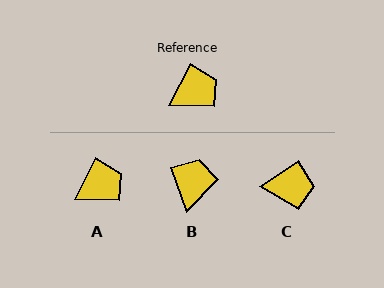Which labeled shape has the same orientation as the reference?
A.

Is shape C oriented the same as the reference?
No, it is off by about 29 degrees.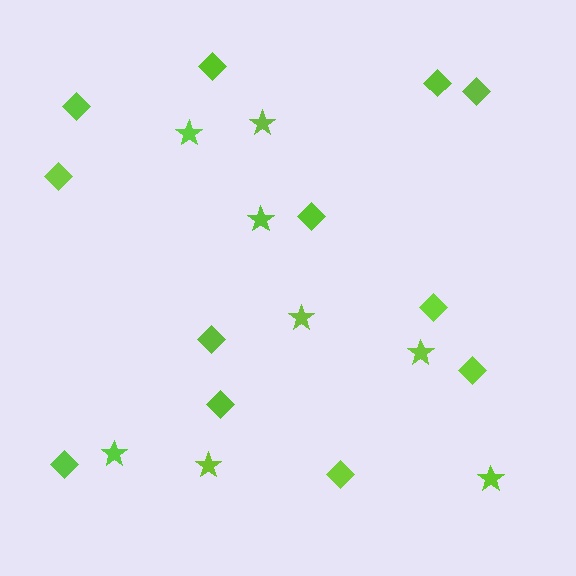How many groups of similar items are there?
There are 2 groups: one group of stars (8) and one group of diamonds (12).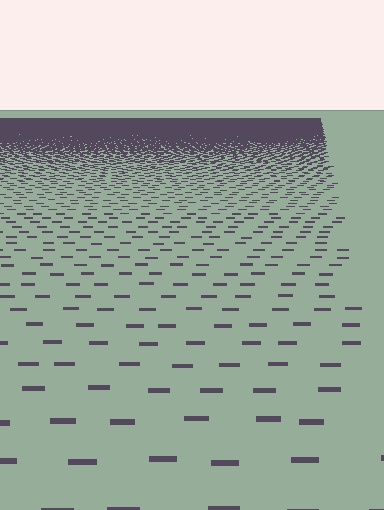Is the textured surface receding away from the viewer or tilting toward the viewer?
The surface is receding away from the viewer. Texture elements get smaller and denser toward the top.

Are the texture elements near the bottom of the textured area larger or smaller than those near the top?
Larger. Near the bottom, elements are closer to the viewer and appear at a bigger on-screen size.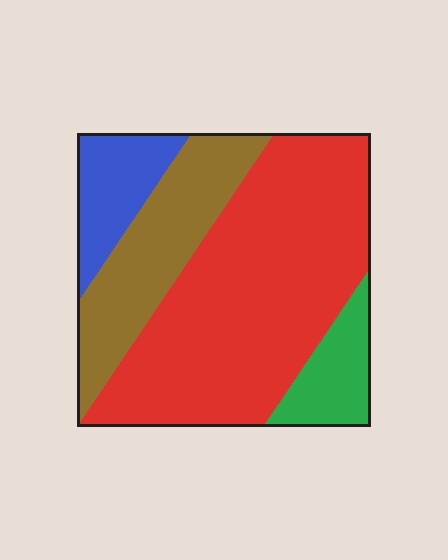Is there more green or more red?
Red.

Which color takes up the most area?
Red, at roughly 55%.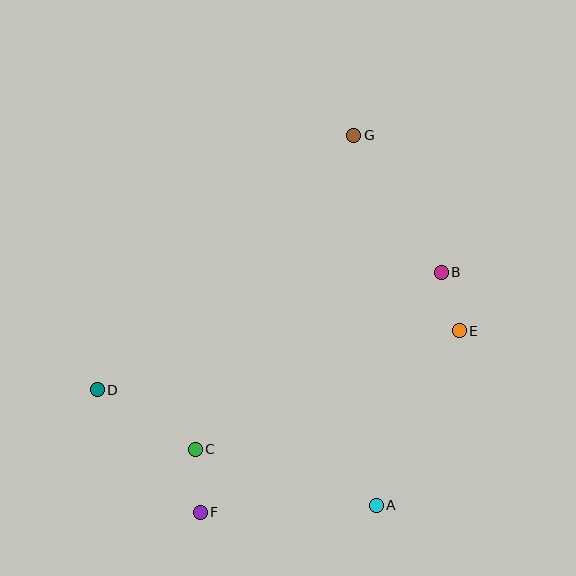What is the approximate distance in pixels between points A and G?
The distance between A and G is approximately 371 pixels.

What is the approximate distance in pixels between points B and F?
The distance between B and F is approximately 340 pixels.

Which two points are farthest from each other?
Points F and G are farthest from each other.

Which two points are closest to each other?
Points B and E are closest to each other.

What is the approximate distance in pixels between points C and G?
The distance between C and G is approximately 352 pixels.